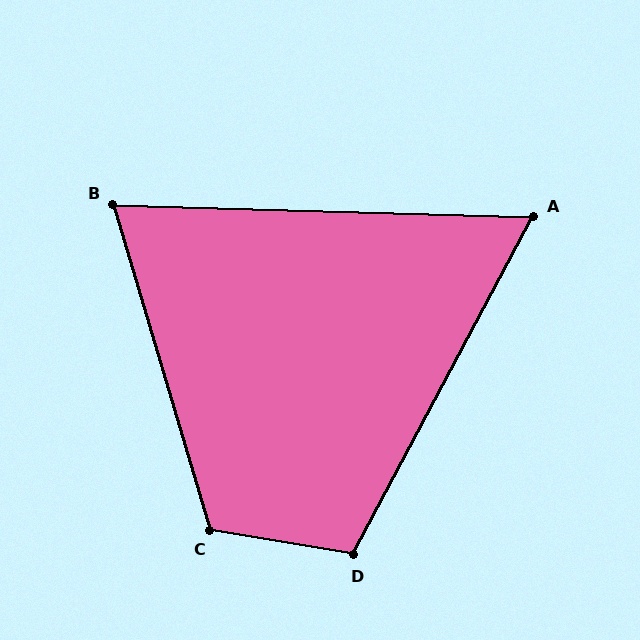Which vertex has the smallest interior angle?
A, at approximately 64 degrees.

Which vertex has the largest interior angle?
C, at approximately 116 degrees.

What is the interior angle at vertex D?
Approximately 108 degrees (obtuse).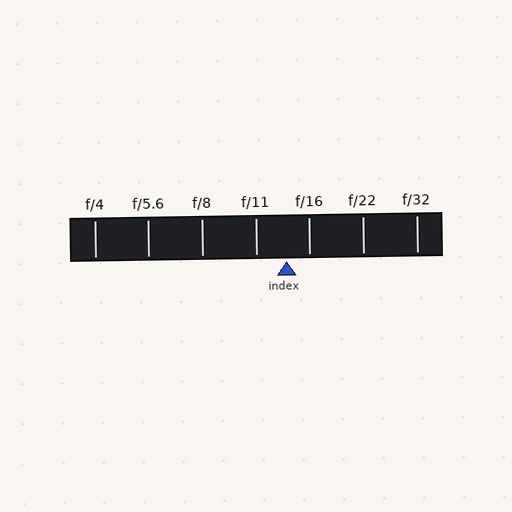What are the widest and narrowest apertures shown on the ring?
The widest aperture shown is f/4 and the narrowest is f/32.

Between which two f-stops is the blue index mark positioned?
The index mark is between f/11 and f/16.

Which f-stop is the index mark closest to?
The index mark is closest to f/16.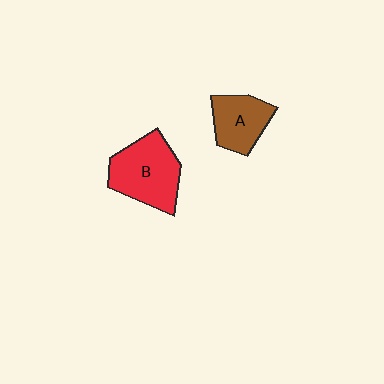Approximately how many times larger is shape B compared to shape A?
Approximately 1.4 times.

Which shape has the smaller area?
Shape A (brown).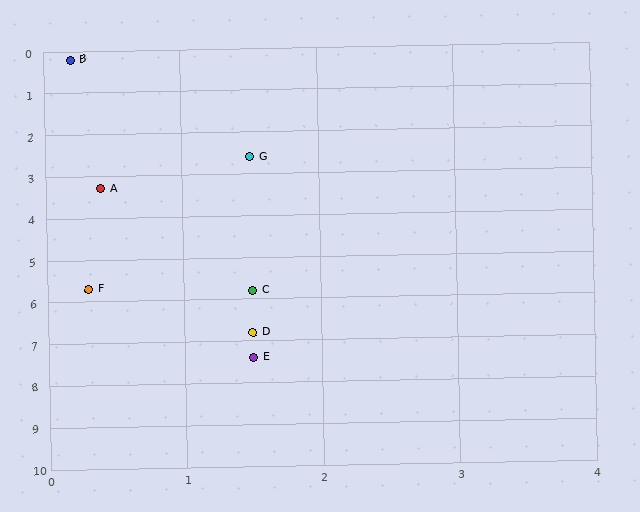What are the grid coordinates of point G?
Point G is at approximately (1.5, 2.6).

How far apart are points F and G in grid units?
Points F and G are about 3.3 grid units apart.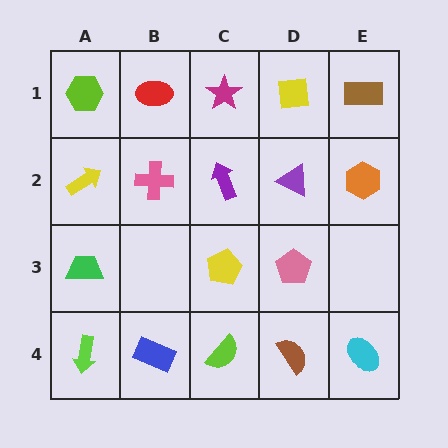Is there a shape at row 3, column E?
No, that cell is empty.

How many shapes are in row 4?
5 shapes.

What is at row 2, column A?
A yellow arrow.